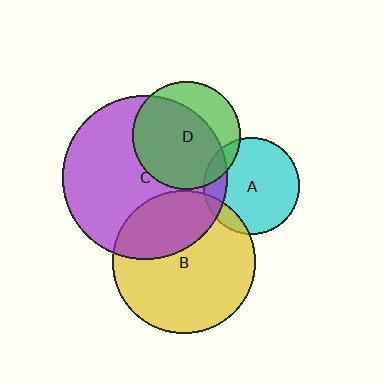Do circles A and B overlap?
Yes.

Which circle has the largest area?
Circle C (purple).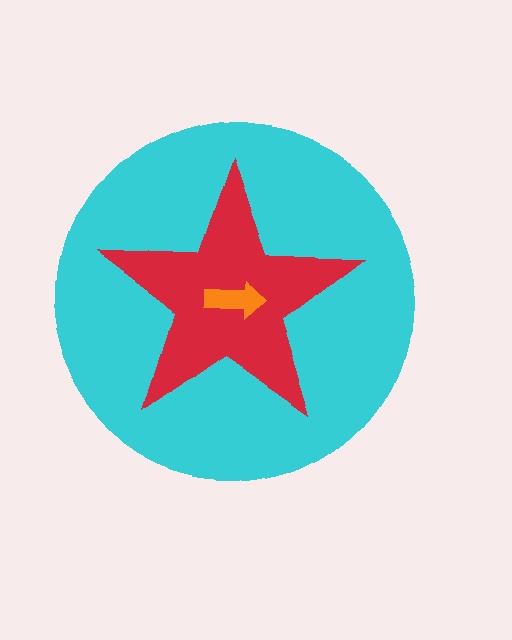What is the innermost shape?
The orange arrow.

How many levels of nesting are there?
3.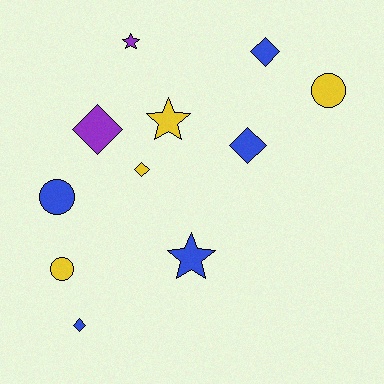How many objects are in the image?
There are 11 objects.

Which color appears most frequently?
Blue, with 5 objects.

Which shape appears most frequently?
Diamond, with 5 objects.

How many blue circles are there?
There is 1 blue circle.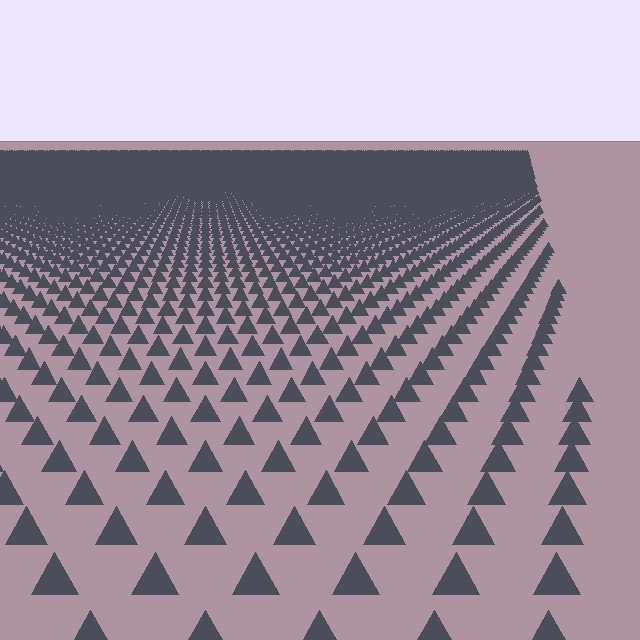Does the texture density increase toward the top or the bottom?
Density increases toward the top.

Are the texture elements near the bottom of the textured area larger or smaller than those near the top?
Larger. Near the bottom, elements are closer to the viewer and appear at a bigger on-screen size.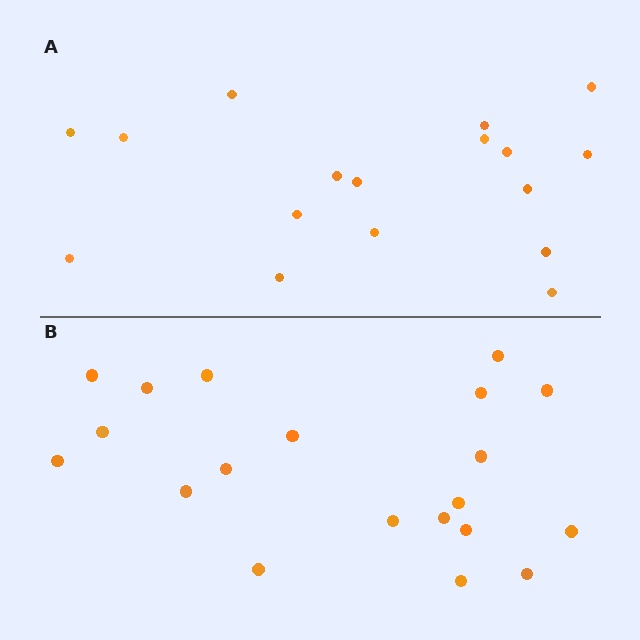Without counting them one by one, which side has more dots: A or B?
Region B (the bottom region) has more dots.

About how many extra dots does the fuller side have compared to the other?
Region B has just a few more — roughly 2 or 3 more dots than region A.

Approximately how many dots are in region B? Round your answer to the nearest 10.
About 20 dots.